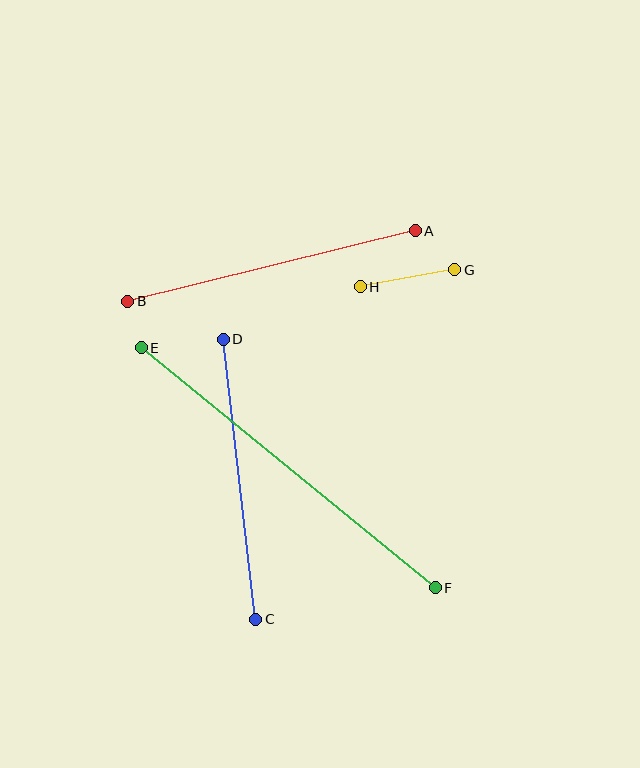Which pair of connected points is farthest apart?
Points E and F are farthest apart.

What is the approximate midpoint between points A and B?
The midpoint is at approximately (271, 266) pixels.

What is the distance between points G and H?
The distance is approximately 96 pixels.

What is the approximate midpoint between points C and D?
The midpoint is at approximately (240, 479) pixels.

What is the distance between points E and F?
The distance is approximately 379 pixels.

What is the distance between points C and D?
The distance is approximately 282 pixels.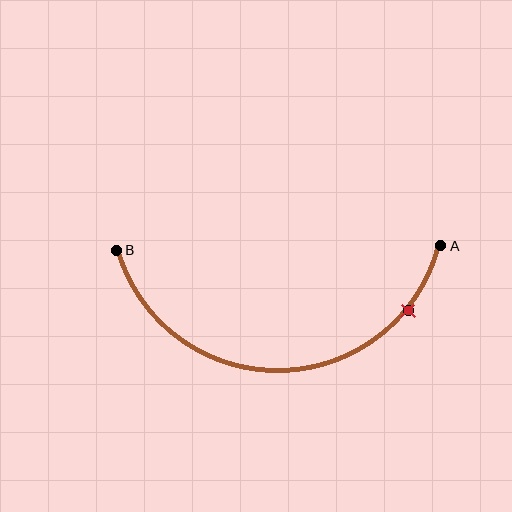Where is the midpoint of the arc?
The arc midpoint is the point on the curve farthest from the straight line joining A and B. It sits below that line.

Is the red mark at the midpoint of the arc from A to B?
No. The red mark lies on the arc but is closer to endpoint A. The arc midpoint would be at the point on the curve equidistant along the arc from both A and B.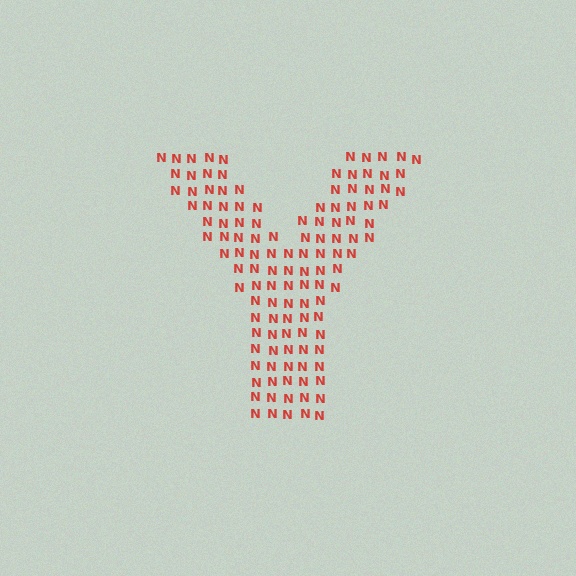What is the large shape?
The large shape is the letter Y.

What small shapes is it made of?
It is made of small letter N's.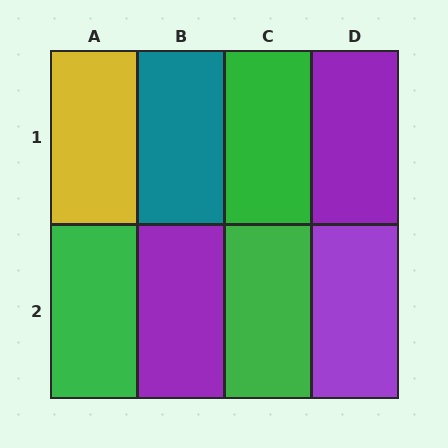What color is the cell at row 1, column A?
Yellow.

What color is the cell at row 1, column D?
Purple.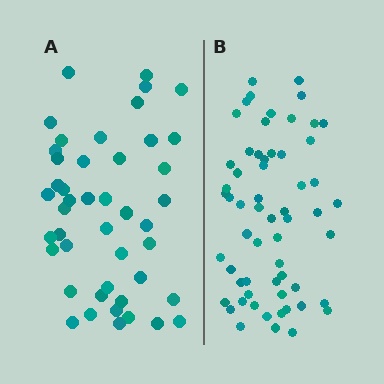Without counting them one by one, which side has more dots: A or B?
Region B (the right region) has more dots.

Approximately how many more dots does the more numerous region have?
Region B has approximately 15 more dots than region A.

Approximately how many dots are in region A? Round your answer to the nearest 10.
About 40 dots. (The exact count is 45, which rounds to 40.)